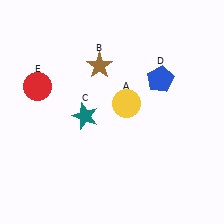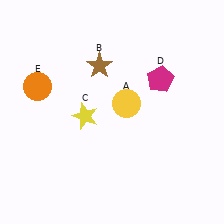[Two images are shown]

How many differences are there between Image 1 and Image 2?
There are 3 differences between the two images.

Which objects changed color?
C changed from teal to yellow. D changed from blue to magenta. E changed from red to orange.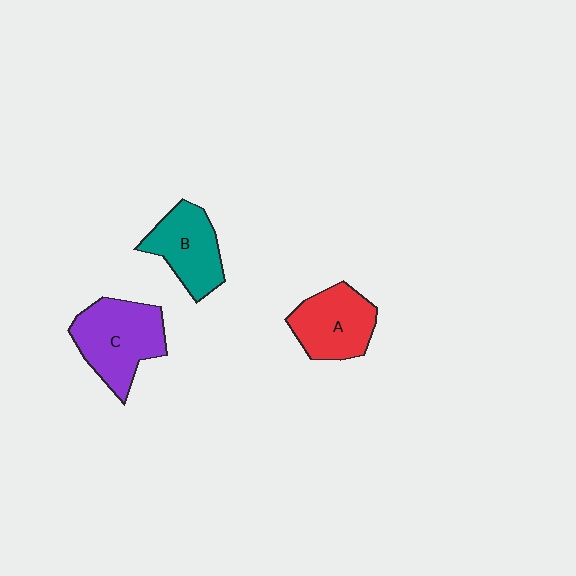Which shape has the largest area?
Shape C (purple).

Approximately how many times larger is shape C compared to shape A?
Approximately 1.2 times.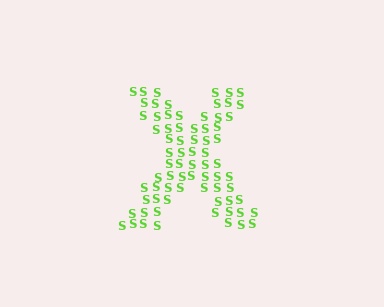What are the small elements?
The small elements are letter S's.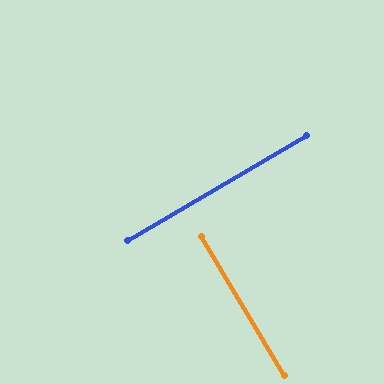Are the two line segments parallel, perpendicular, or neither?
Perpendicular — they meet at approximately 89°.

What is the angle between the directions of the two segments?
Approximately 89 degrees.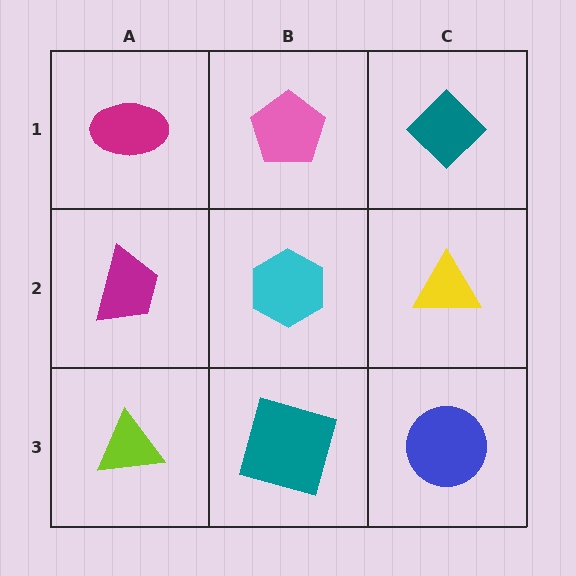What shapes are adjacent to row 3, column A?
A magenta trapezoid (row 2, column A), a teal square (row 3, column B).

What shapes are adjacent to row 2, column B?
A pink pentagon (row 1, column B), a teal square (row 3, column B), a magenta trapezoid (row 2, column A), a yellow triangle (row 2, column C).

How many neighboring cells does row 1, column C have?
2.